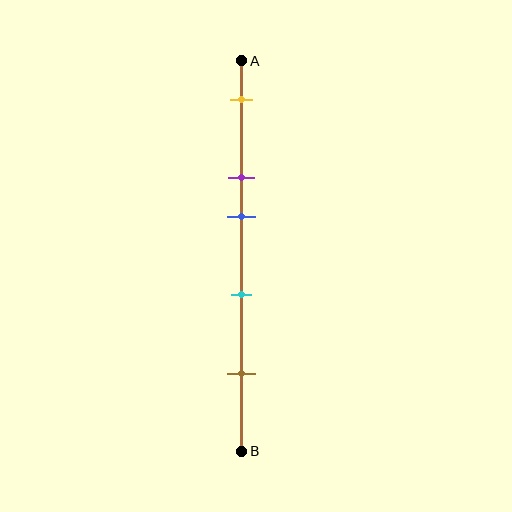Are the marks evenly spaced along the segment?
No, the marks are not evenly spaced.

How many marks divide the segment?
There are 5 marks dividing the segment.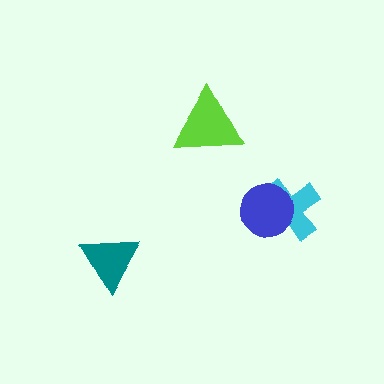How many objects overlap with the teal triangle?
0 objects overlap with the teal triangle.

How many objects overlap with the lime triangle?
0 objects overlap with the lime triangle.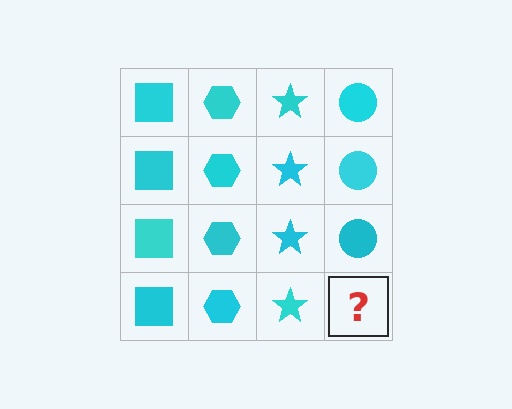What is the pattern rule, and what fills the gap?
The rule is that each column has a consistent shape. The gap should be filled with a cyan circle.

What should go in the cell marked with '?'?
The missing cell should contain a cyan circle.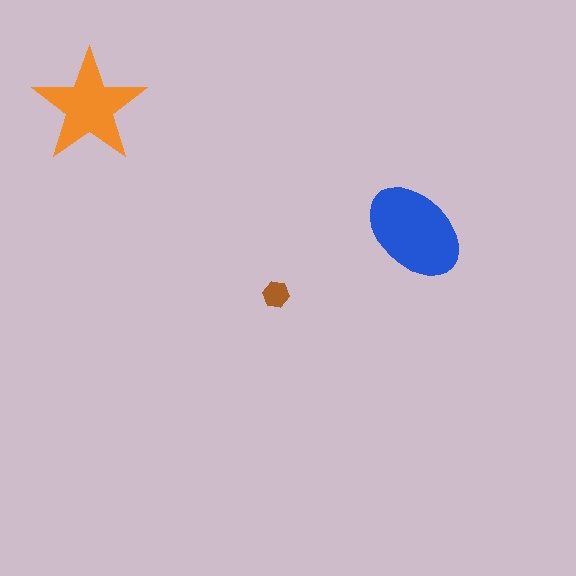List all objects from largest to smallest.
The blue ellipse, the orange star, the brown hexagon.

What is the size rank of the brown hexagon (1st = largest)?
3rd.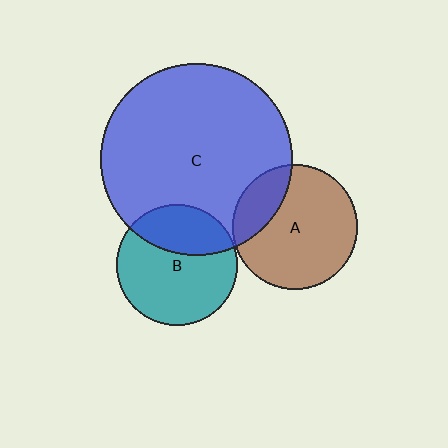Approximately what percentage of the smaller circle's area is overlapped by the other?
Approximately 35%.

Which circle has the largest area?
Circle C (blue).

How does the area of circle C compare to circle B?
Approximately 2.5 times.